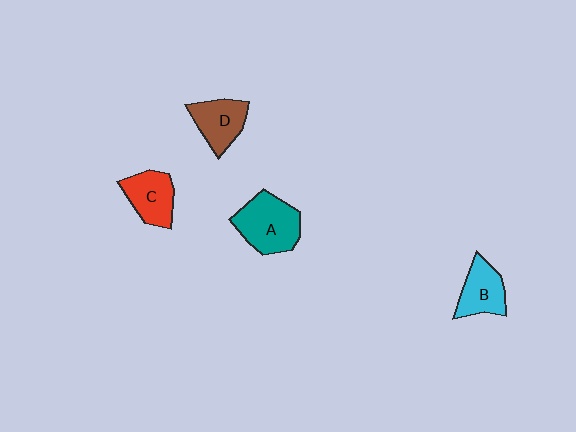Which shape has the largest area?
Shape A (teal).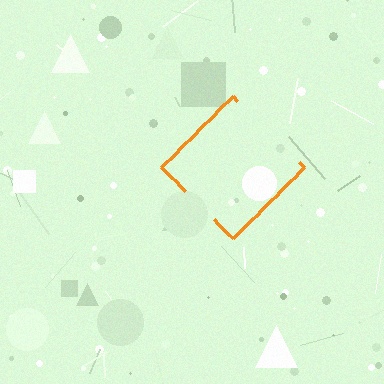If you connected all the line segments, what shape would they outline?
They would outline a diamond.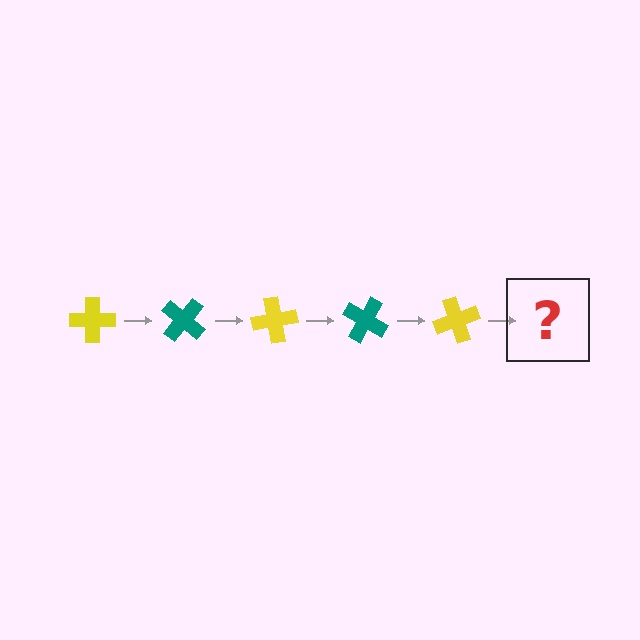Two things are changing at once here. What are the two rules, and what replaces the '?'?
The two rules are that it rotates 40 degrees each step and the color cycles through yellow and teal. The '?' should be a teal cross, rotated 200 degrees from the start.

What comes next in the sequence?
The next element should be a teal cross, rotated 200 degrees from the start.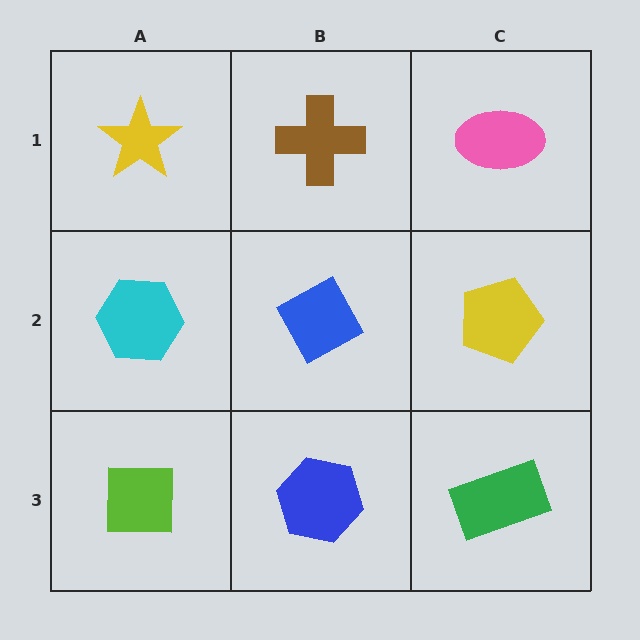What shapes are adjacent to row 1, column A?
A cyan hexagon (row 2, column A), a brown cross (row 1, column B).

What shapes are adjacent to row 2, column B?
A brown cross (row 1, column B), a blue hexagon (row 3, column B), a cyan hexagon (row 2, column A), a yellow pentagon (row 2, column C).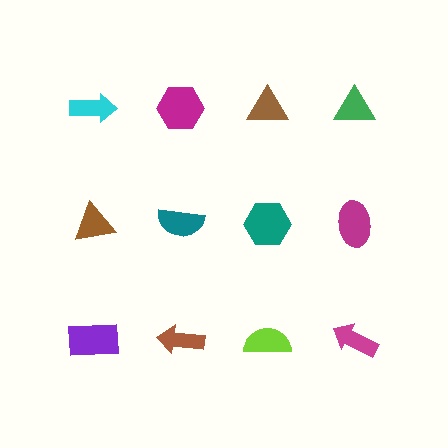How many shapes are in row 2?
4 shapes.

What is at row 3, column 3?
A lime semicircle.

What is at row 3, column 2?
A brown arrow.